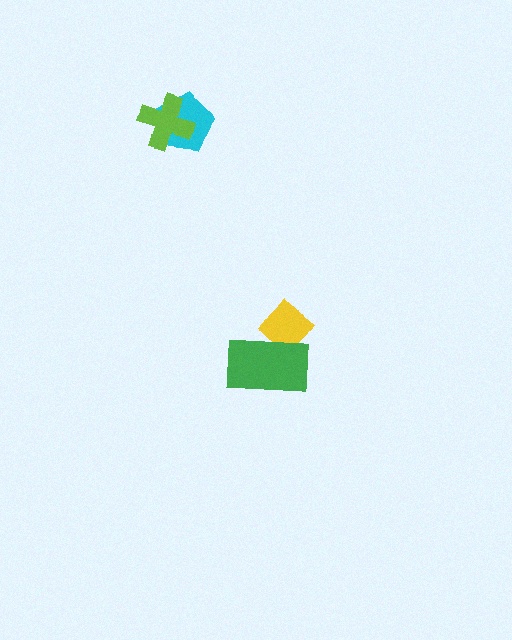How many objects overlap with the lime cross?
1 object overlaps with the lime cross.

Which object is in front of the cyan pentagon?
The lime cross is in front of the cyan pentagon.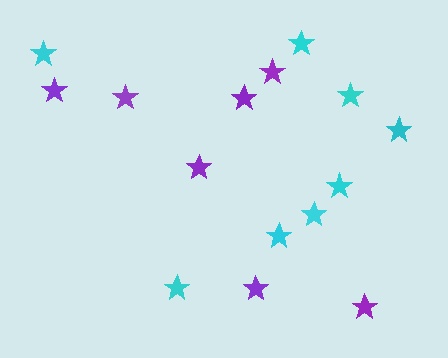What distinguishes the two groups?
There are 2 groups: one group of cyan stars (8) and one group of purple stars (7).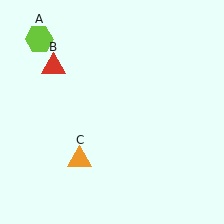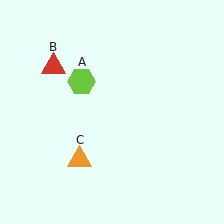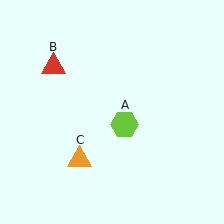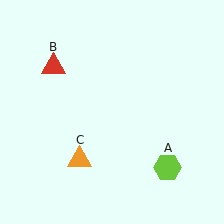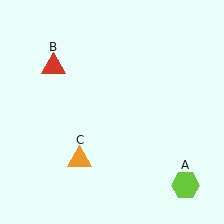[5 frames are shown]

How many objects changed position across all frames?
1 object changed position: lime hexagon (object A).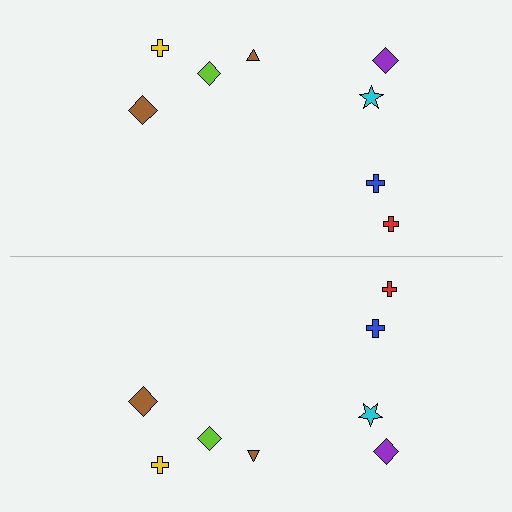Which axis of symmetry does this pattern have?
The pattern has a horizontal axis of symmetry running through the center of the image.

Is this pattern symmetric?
Yes, this pattern has bilateral (reflection) symmetry.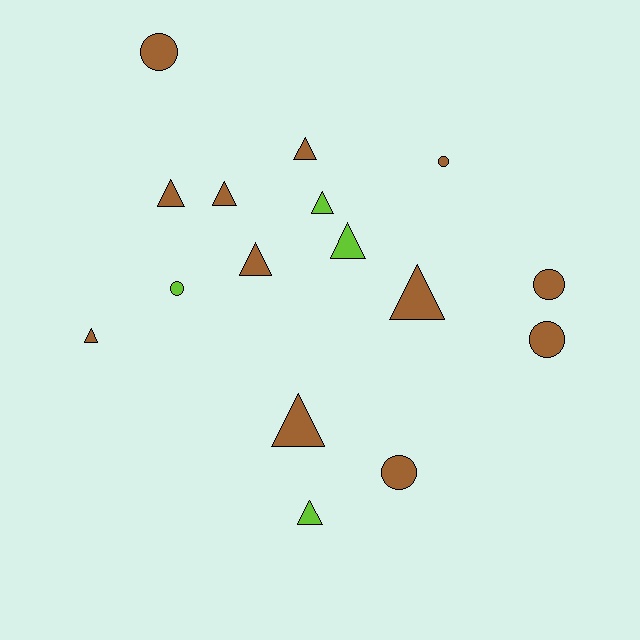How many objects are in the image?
There are 16 objects.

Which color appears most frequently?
Brown, with 12 objects.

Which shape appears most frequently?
Triangle, with 10 objects.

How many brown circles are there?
There are 5 brown circles.